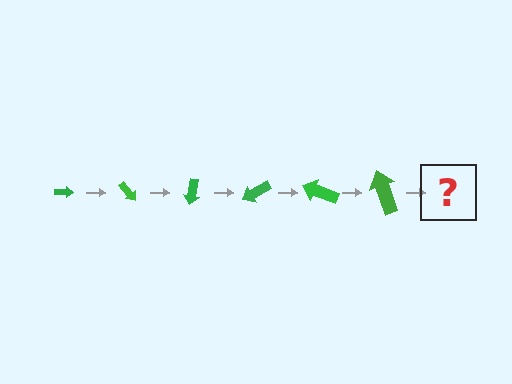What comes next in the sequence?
The next element should be an arrow, larger than the previous one and rotated 300 degrees from the start.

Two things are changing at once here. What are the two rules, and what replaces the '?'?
The two rules are that the arrow grows larger each step and it rotates 50 degrees each step. The '?' should be an arrow, larger than the previous one and rotated 300 degrees from the start.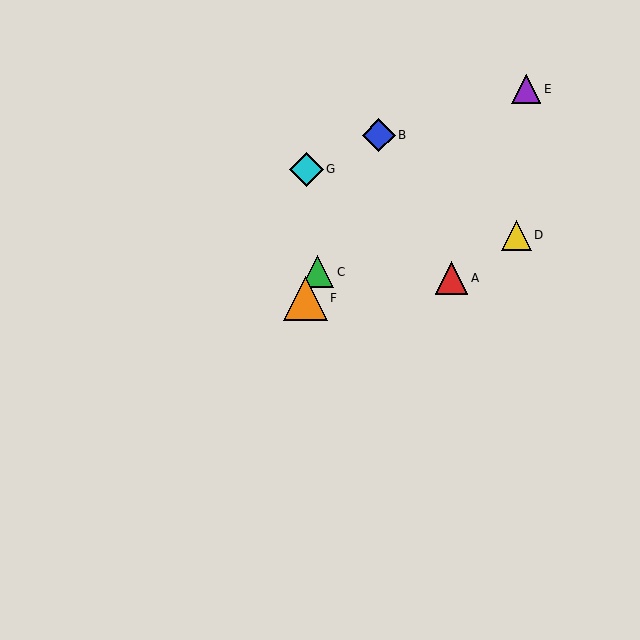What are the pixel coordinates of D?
Object D is at (516, 235).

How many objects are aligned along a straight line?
3 objects (B, C, F) are aligned along a straight line.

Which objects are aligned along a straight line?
Objects B, C, F are aligned along a straight line.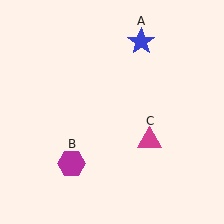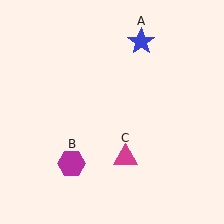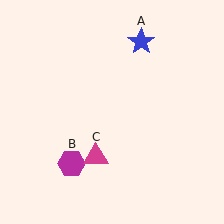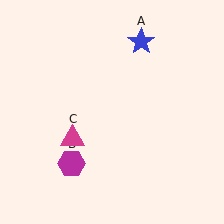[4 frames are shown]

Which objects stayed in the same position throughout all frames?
Blue star (object A) and magenta hexagon (object B) remained stationary.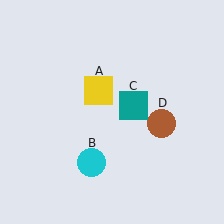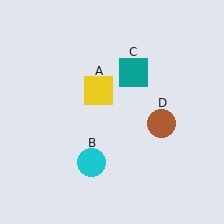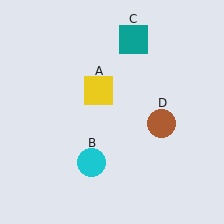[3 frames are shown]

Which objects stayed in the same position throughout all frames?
Yellow square (object A) and cyan circle (object B) and brown circle (object D) remained stationary.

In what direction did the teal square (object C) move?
The teal square (object C) moved up.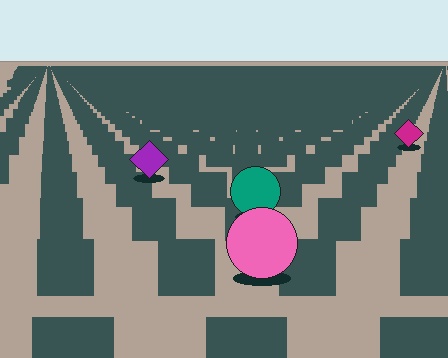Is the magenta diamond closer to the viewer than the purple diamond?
No. The purple diamond is closer — you can tell from the texture gradient: the ground texture is coarser near it.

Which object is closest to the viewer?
The pink circle is closest. The texture marks near it are larger and more spread out.